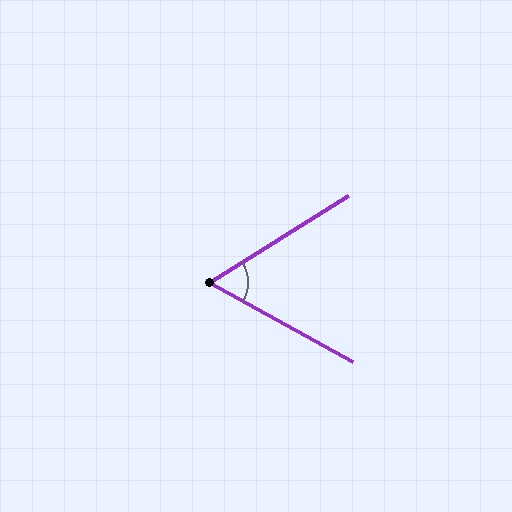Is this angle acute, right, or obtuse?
It is acute.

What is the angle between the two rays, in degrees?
Approximately 61 degrees.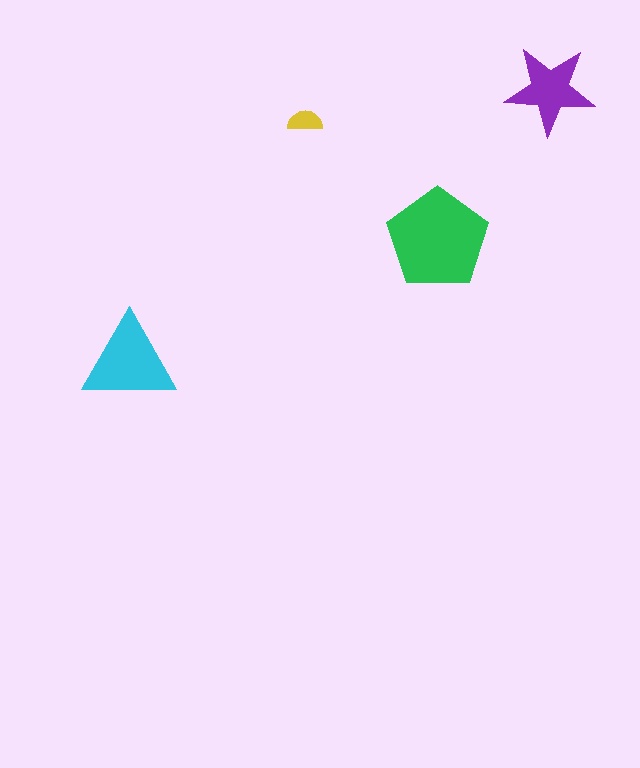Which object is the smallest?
The yellow semicircle.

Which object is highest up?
The purple star is topmost.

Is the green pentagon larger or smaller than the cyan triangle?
Larger.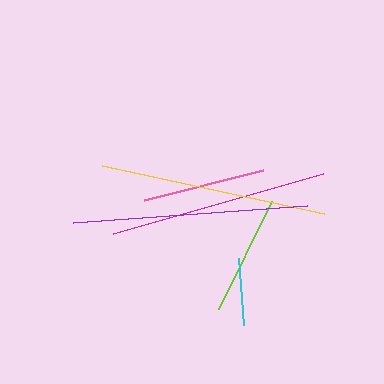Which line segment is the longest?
The purple line is the longest at approximately 235 pixels.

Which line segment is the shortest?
The cyan line is the shortest at approximately 67 pixels.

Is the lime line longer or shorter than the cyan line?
The lime line is longer than the cyan line.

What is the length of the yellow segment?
The yellow segment is approximately 226 pixels long.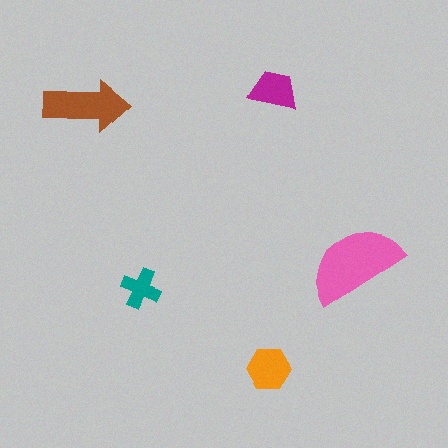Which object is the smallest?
The teal cross.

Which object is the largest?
The pink semicircle.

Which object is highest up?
The magenta trapezoid is topmost.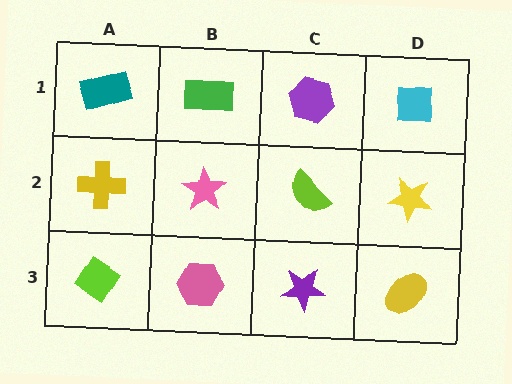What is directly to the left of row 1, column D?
A purple hexagon.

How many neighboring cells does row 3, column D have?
2.